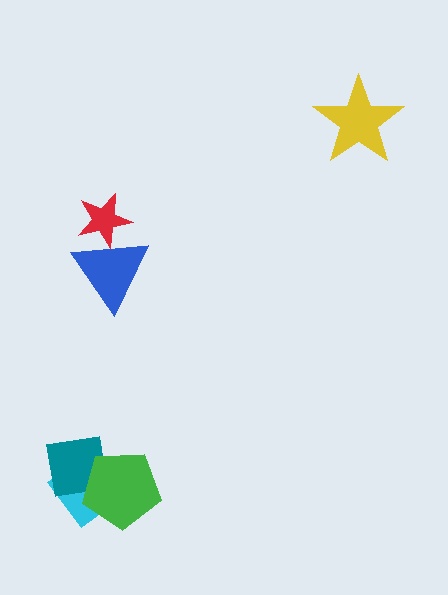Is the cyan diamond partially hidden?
Yes, it is partially covered by another shape.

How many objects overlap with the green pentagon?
2 objects overlap with the green pentagon.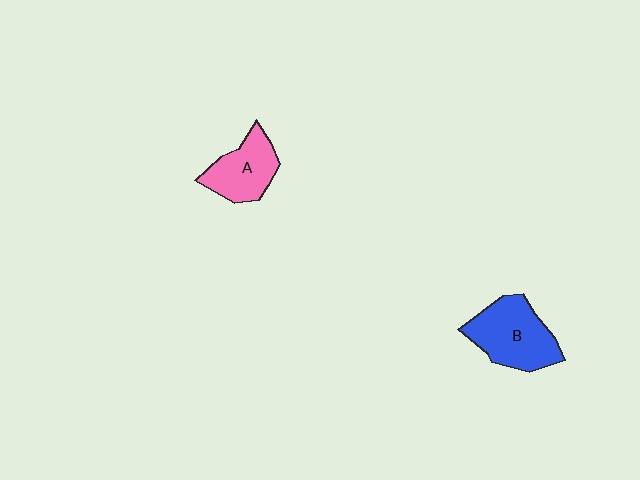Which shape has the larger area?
Shape B (blue).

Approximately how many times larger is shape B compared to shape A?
Approximately 1.3 times.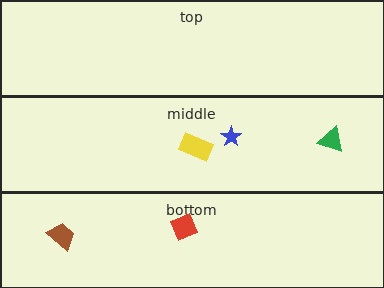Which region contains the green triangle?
The middle region.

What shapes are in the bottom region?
The red diamond, the brown trapezoid.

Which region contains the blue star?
The middle region.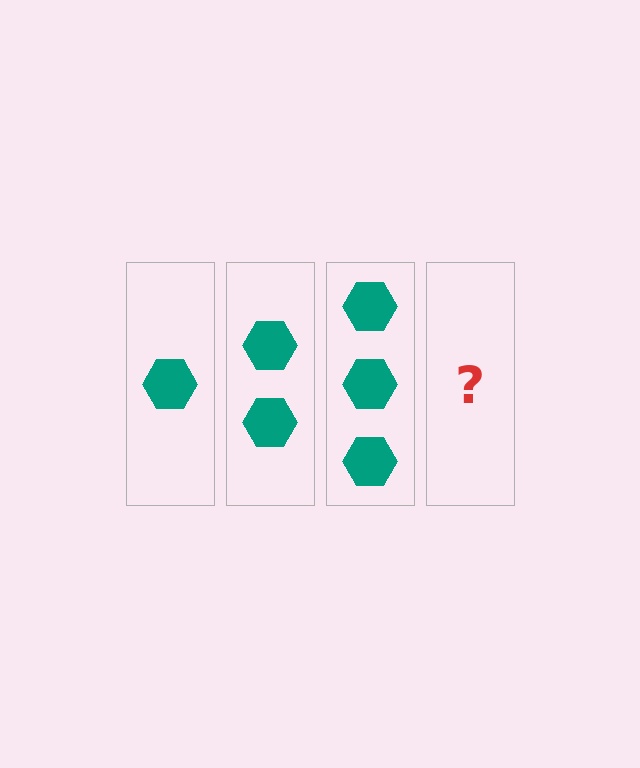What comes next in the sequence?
The next element should be 4 hexagons.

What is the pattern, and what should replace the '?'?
The pattern is that each step adds one more hexagon. The '?' should be 4 hexagons.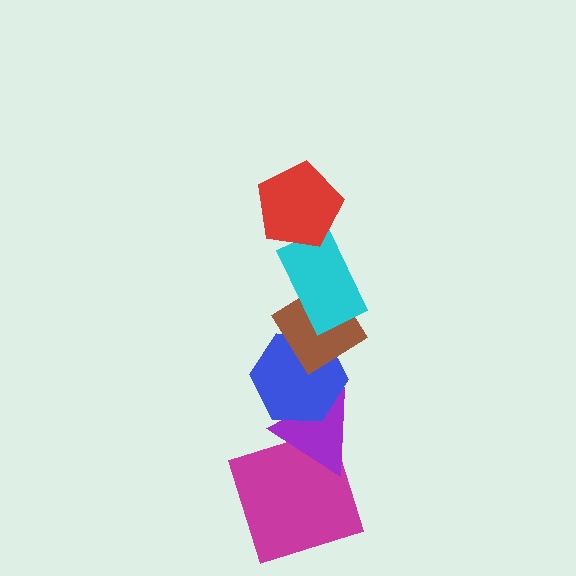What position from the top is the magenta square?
The magenta square is 6th from the top.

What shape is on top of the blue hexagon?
The brown diamond is on top of the blue hexagon.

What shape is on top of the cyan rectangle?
The red pentagon is on top of the cyan rectangle.